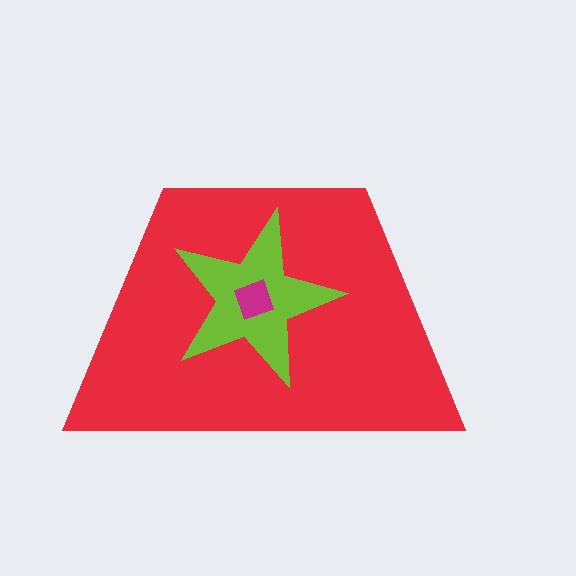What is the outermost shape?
The red trapezoid.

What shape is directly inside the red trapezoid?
The lime star.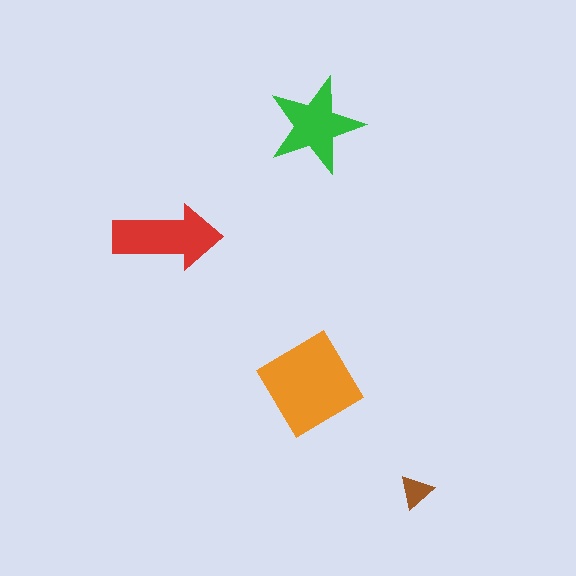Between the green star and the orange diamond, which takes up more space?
The orange diamond.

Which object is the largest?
The orange diamond.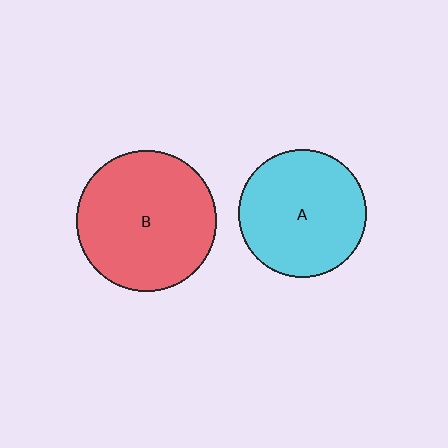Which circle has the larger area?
Circle B (red).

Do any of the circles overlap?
No, none of the circles overlap.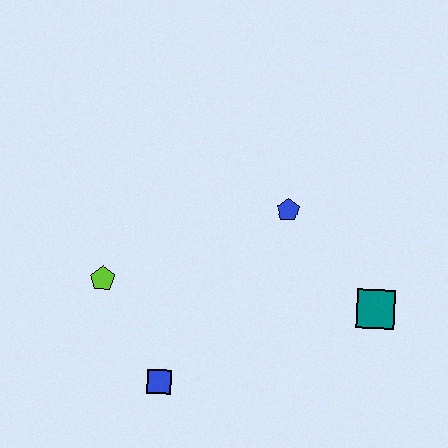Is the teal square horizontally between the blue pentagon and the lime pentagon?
No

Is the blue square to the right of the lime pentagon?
Yes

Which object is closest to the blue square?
The lime pentagon is closest to the blue square.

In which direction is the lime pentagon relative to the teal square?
The lime pentagon is to the left of the teal square.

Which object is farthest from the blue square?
The teal square is farthest from the blue square.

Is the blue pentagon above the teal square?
Yes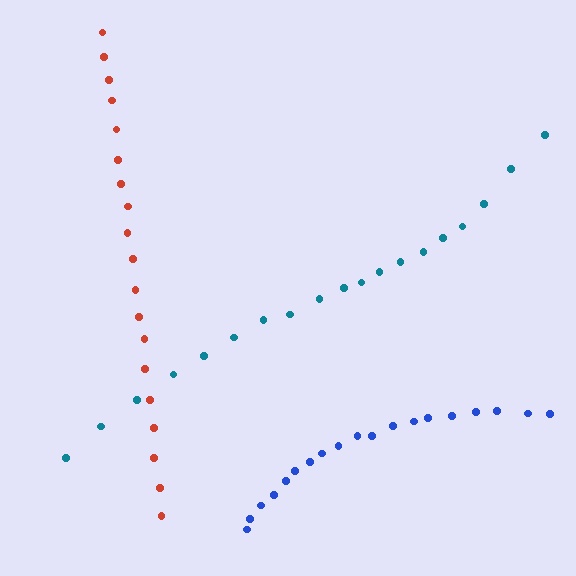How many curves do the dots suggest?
There are 3 distinct paths.